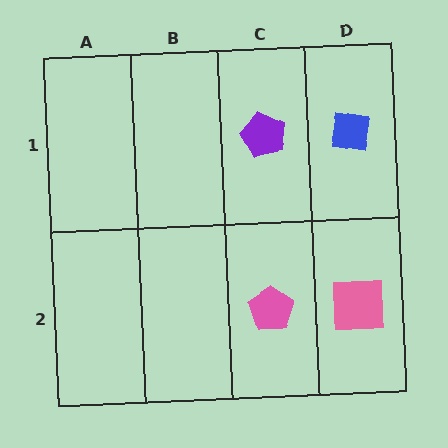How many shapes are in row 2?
2 shapes.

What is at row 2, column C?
A pink pentagon.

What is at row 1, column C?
A purple pentagon.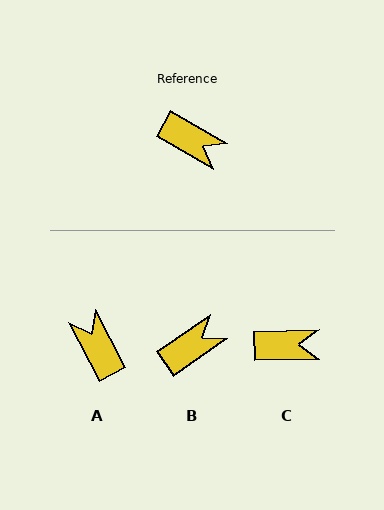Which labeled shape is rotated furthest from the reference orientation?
A, about 148 degrees away.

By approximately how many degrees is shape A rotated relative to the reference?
Approximately 148 degrees counter-clockwise.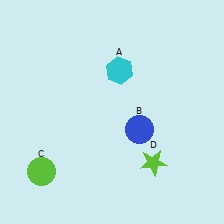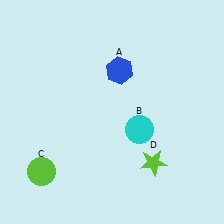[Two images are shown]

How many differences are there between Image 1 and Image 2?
There are 2 differences between the two images.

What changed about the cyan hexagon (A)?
In Image 1, A is cyan. In Image 2, it changed to blue.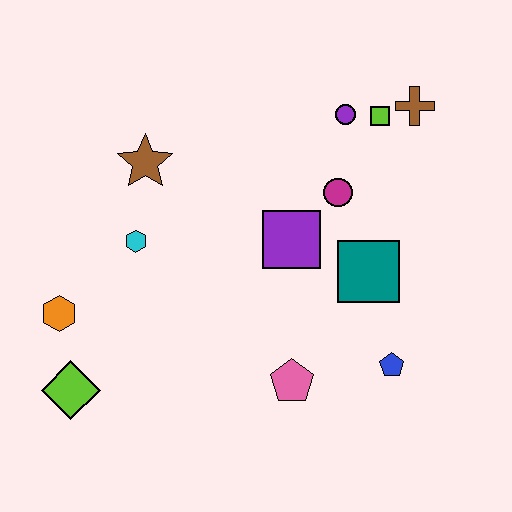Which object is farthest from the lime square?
The lime diamond is farthest from the lime square.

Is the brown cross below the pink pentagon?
No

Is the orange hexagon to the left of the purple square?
Yes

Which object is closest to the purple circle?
The lime square is closest to the purple circle.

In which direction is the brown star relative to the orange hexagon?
The brown star is above the orange hexagon.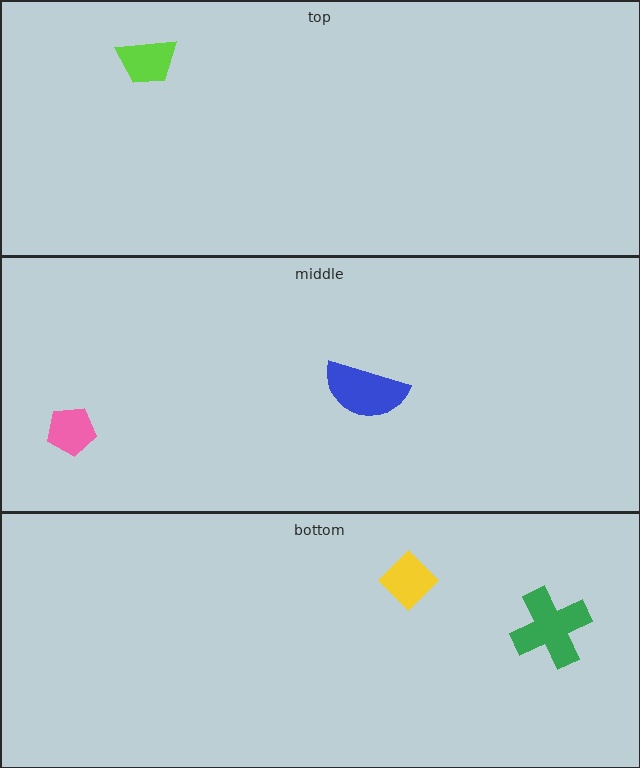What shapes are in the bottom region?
The yellow diamond, the green cross.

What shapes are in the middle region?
The blue semicircle, the pink pentagon.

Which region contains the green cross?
The bottom region.